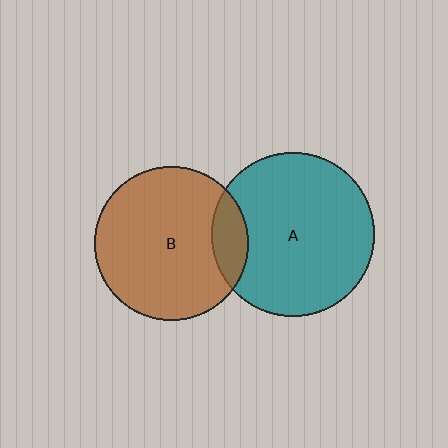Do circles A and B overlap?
Yes.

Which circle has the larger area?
Circle A (teal).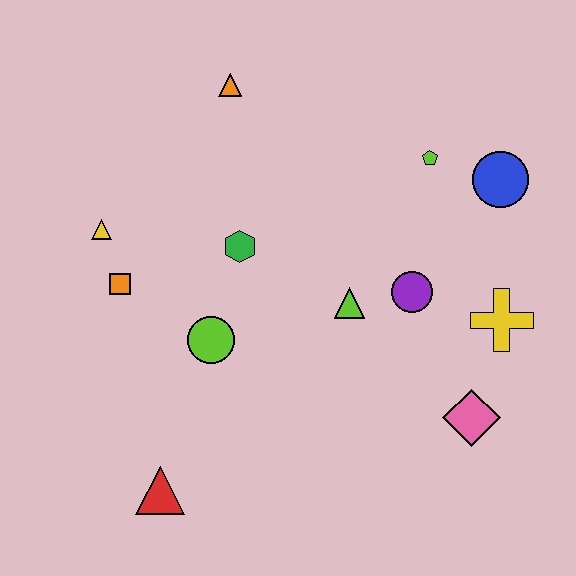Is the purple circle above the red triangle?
Yes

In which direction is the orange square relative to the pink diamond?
The orange square is to the left of the pink diamond.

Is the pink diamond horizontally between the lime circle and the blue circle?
Yes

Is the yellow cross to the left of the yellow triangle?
No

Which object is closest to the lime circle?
The green hexagon is closest to the lime circle.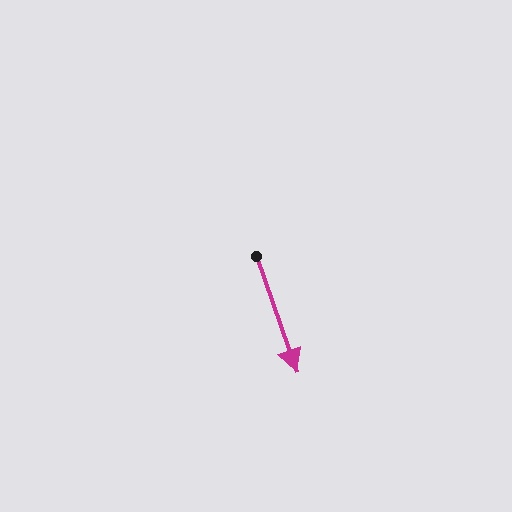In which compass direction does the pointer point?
South.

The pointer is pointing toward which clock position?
Roughly 5 o'clock.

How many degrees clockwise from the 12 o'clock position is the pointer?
Approximately 161 degrees.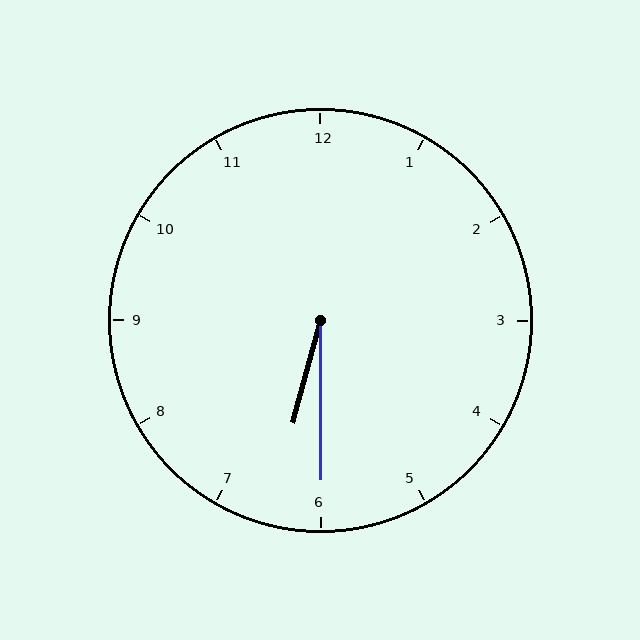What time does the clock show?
6:30.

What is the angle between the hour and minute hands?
Approximately 15 degrees.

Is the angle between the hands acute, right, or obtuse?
It is acute.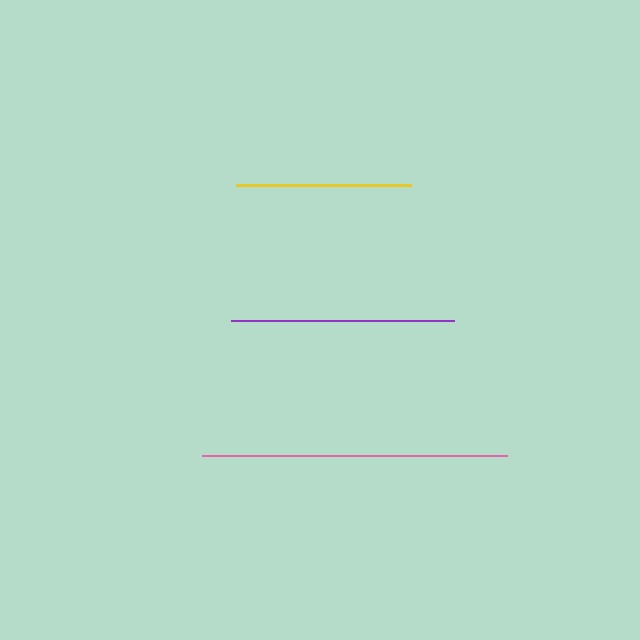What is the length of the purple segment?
The purple segment is approximately 223 pixels long.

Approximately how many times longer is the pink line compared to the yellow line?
The pink line is approximately 1.7 times the length of the yellow line.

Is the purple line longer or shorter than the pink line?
The pink line is longer than the purple line.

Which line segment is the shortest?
The yellow line is the shortest at approximately 175 pixels.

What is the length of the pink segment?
The pink segment is approximately 305 pixels long.